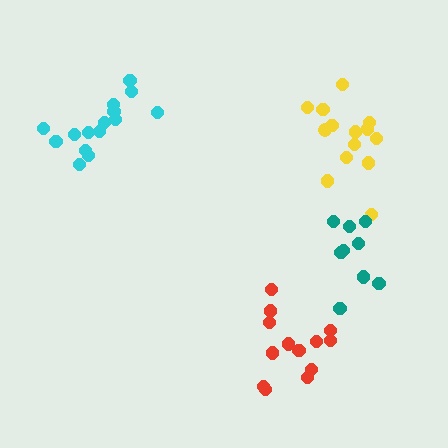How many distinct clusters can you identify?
There are 4 distinct clusters.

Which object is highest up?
The cyan cluster is topmost.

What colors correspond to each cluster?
The clusters are colored: yellow, teal, cyan, red.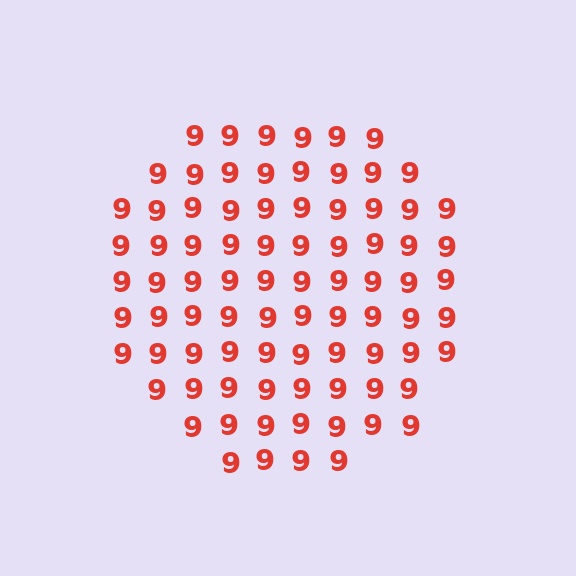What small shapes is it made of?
It is made of small digit 9's.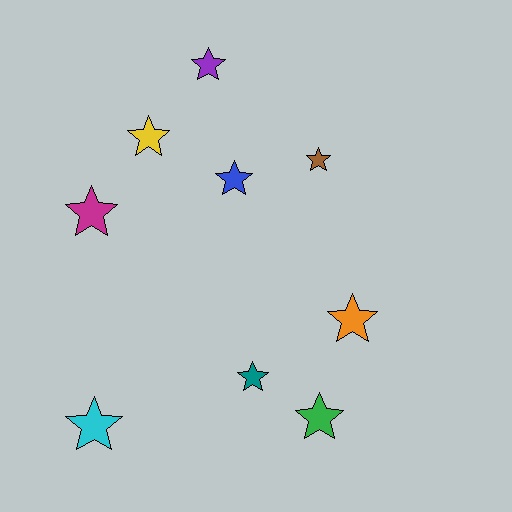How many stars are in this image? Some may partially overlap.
There are 9 stars.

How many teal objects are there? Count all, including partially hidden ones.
There is 1 teal object.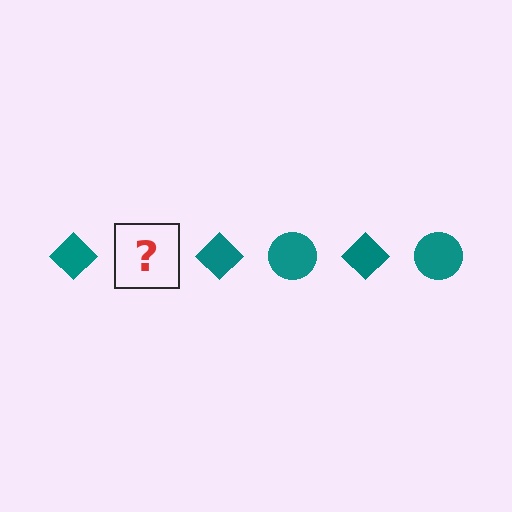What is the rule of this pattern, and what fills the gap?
The rule is that the pattern cycles through diamond, circle shapes in teal. The gap should be filled with a teal circle.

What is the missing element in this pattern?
The missing element is a teal circle.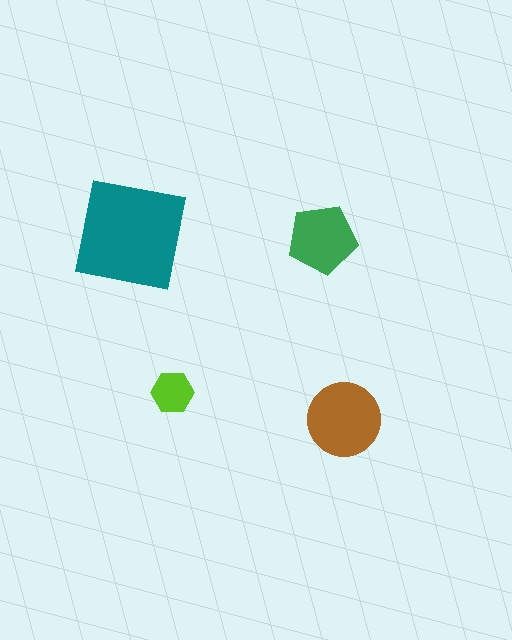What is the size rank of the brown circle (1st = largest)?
2nd.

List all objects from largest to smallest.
The teal square, the brown circle, the green pentagon, the lime hexagon.